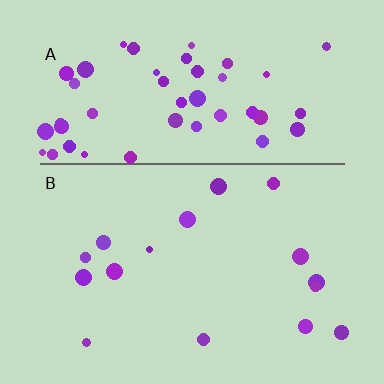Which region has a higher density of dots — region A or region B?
A (the top).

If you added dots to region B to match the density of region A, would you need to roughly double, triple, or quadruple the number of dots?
Approximately triple.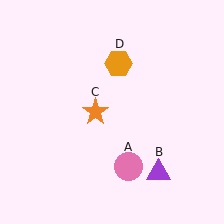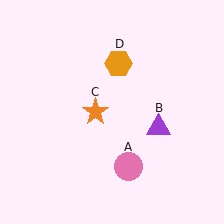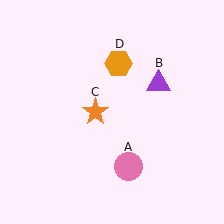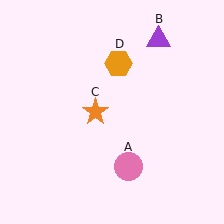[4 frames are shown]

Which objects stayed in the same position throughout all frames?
Pink circle (object A) and orange star (object C) and orange hexagon (object D) remained stationary.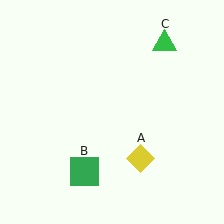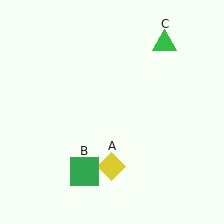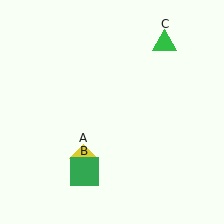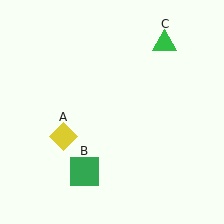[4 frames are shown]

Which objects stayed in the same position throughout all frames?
Green square (object B) and green triangle (object C) remained stationary.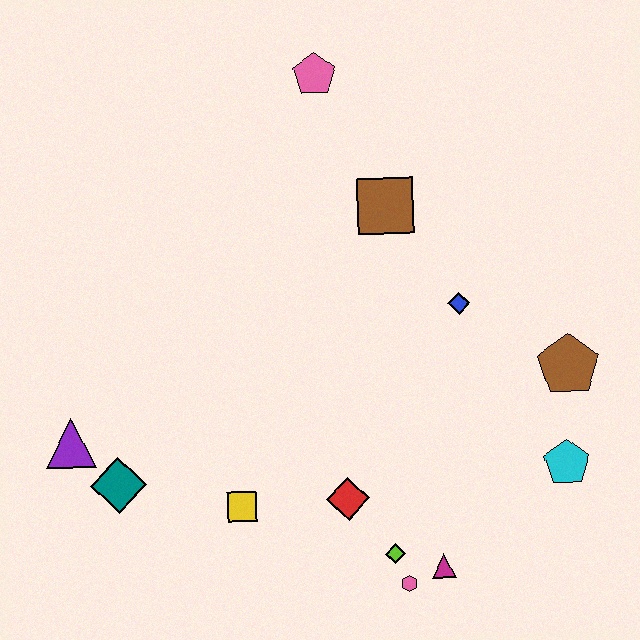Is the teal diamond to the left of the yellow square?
Yes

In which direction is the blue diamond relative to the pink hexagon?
The blue diamond is above the pink hexagon.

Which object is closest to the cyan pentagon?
The brown pentagon is closest to the cyan pentagon.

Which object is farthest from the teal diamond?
The brown pentagon is farthest from the teal diamond.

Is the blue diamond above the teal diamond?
Yes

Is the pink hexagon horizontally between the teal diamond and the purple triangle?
No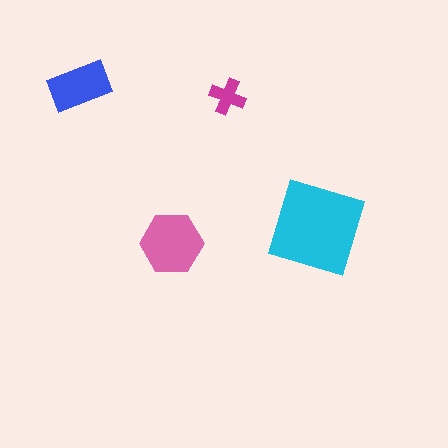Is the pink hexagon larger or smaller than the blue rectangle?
Larger.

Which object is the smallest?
The magenta cross.